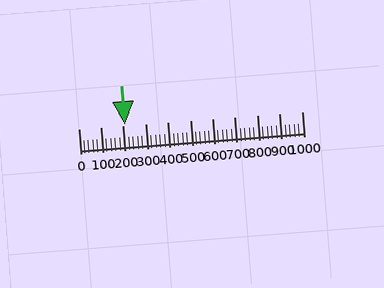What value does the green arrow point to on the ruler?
The green arrow points to approximately 206.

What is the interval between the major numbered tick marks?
The major tick marks are spaced 100 units apart.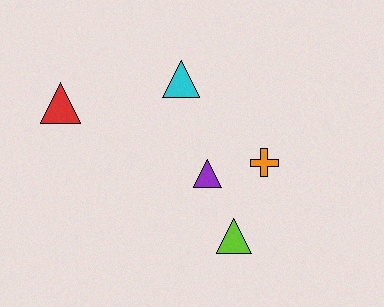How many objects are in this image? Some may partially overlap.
There are 5 objects.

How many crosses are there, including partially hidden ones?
There is 1 cross.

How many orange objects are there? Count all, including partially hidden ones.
There is 1 orange object.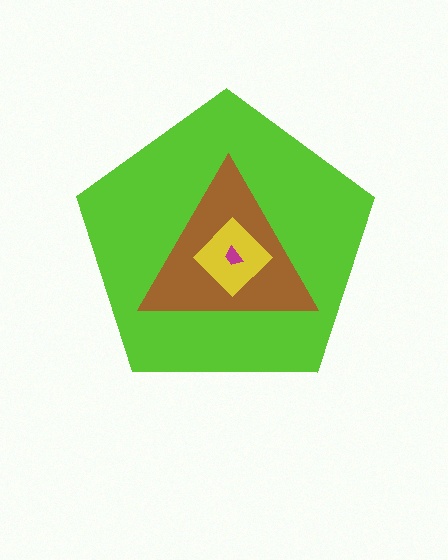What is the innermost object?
The magenta trapezoid.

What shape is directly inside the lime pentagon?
The brown triangle.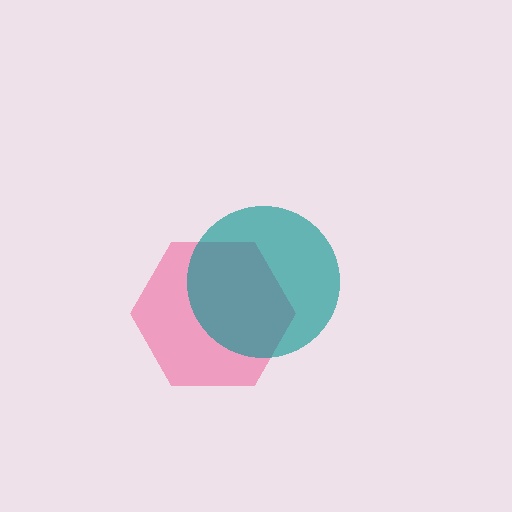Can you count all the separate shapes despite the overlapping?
Yes, there are 2 separate shapes.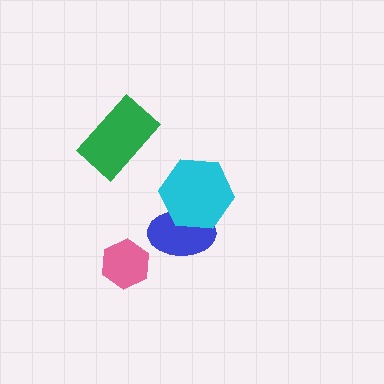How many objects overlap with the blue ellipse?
1 object overlaps with the blue ellipse.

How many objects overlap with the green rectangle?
0 objects overlap with the green rectangle.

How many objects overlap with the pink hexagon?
0 objects overlap with the pink hexagon.